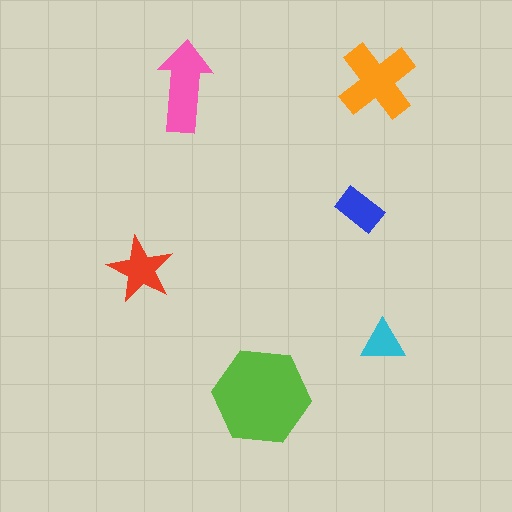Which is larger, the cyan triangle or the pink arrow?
The pink arrow.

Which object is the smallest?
The cyan triangle.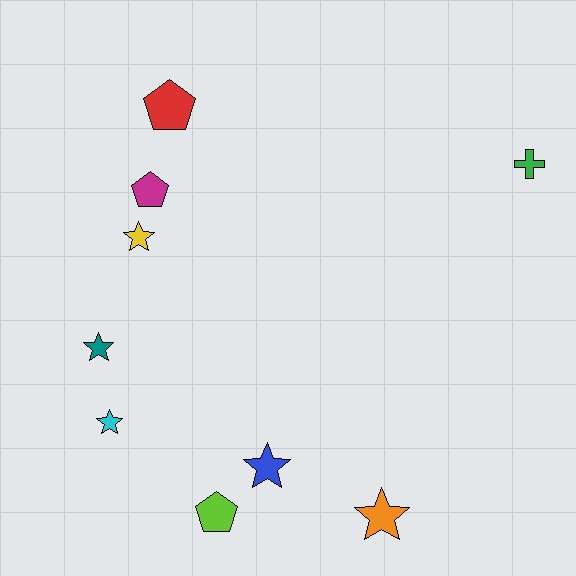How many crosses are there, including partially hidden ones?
There is 1 cross.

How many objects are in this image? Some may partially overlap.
There are 9 objects.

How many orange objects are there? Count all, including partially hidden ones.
There is 1 orange object.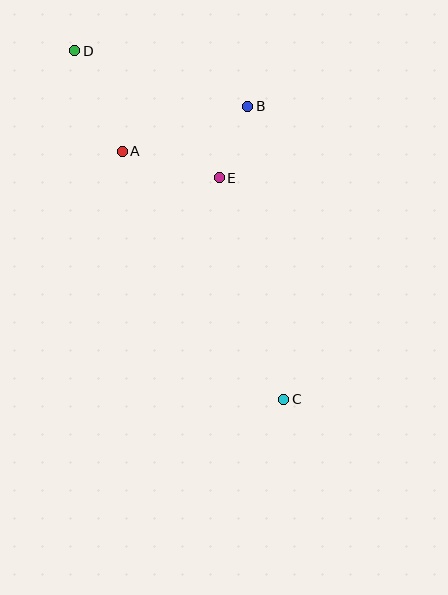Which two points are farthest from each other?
Points C and D are farthest from each other.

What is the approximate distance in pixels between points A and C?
The distance between A and C is approximately 296 pixels.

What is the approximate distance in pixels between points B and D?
The distance between B and D is approximately 182 pixels.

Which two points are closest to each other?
Points B and E are closest to each other.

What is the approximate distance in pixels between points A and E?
The distance between A and E is approximately 101 pixels.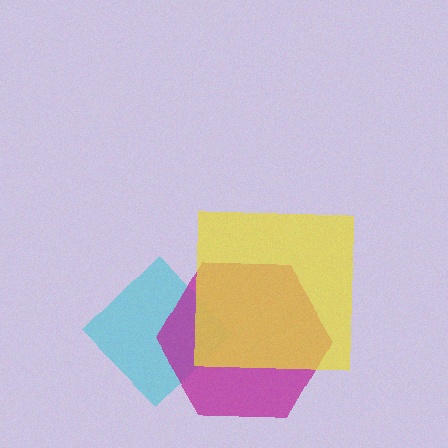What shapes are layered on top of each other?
The layered shapes are: a cyan diamond, a magenta hexagon, a yellow square.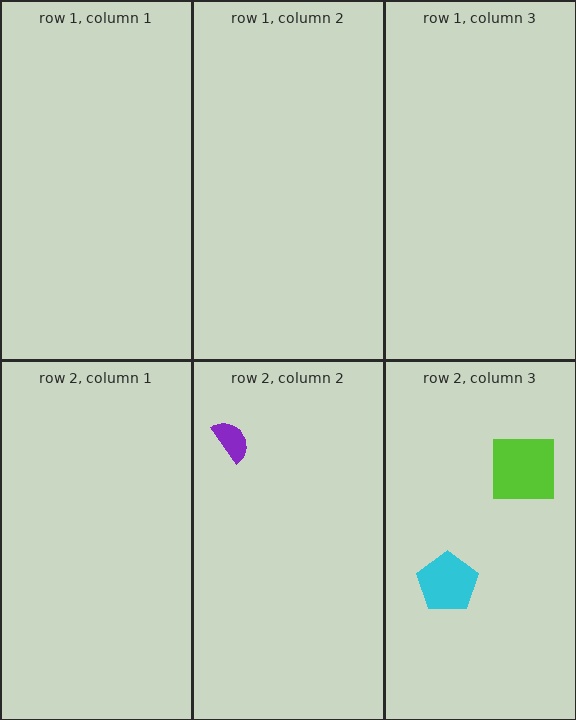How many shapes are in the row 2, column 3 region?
2.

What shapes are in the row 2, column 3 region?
The cyan pentagon, the lime square.